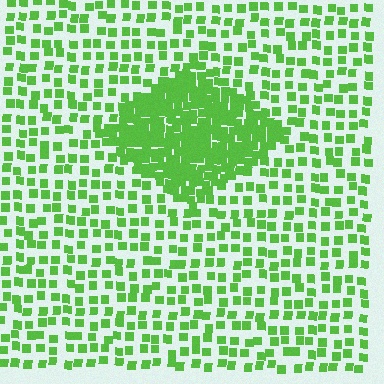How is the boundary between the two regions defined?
The boundary is defined by a change in element density (approximately 2.7x ratio). All elements are the same color, size, and shape.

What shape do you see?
I see a diamond.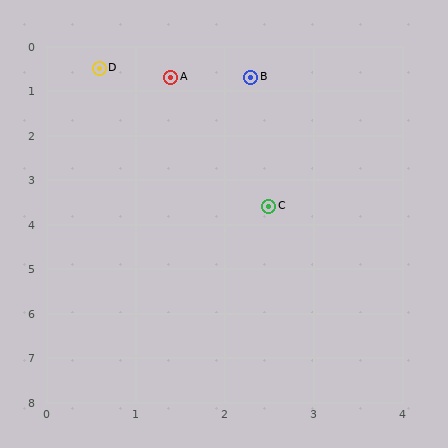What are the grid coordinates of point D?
Point D is at approximately (0.6, 0.5).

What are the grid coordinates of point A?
Point A is at approximately (1.4, 0.7).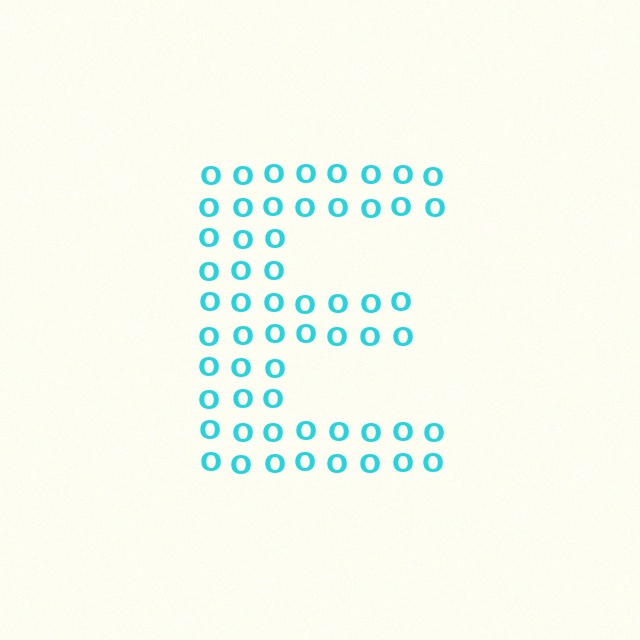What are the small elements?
The small elements are letter O's.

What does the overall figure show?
The overall figure shows the letter E.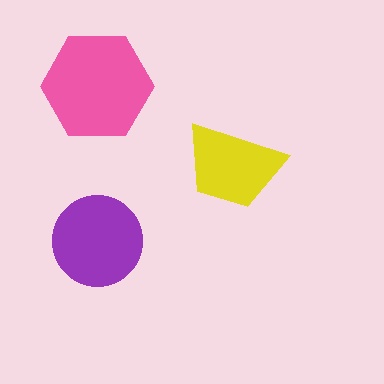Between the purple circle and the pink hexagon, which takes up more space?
The pink hexagon.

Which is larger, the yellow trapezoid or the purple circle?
The purple circle.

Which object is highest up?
The pink hexagon is topmost.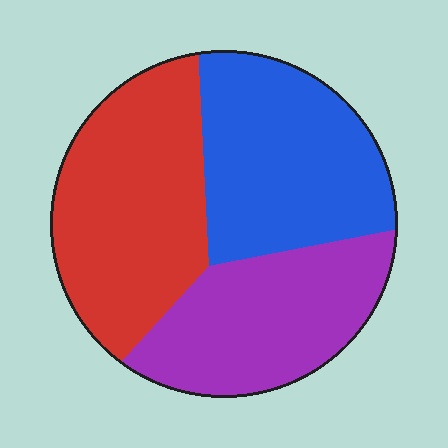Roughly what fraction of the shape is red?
Red covers about 35% of the shape.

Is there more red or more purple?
Red.